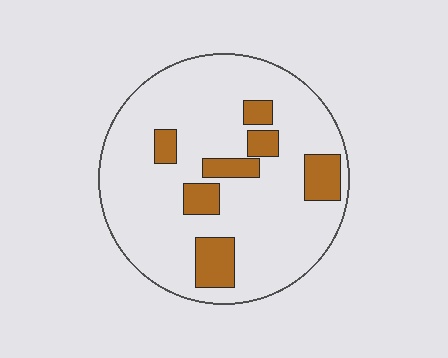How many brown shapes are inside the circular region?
7.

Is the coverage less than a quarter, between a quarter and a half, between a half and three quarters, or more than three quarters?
Less than a quarter.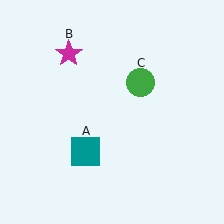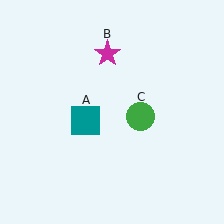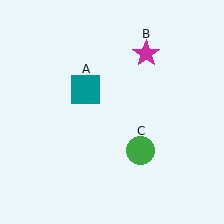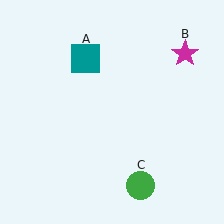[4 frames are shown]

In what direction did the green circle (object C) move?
The green circle (object C) moved down.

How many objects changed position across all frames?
3 objects changed position: teal square (object A), magenta star (object B), green circle (object C).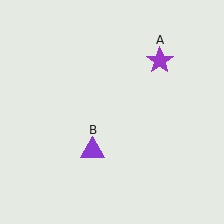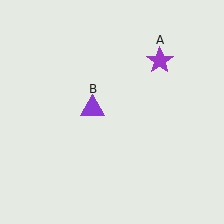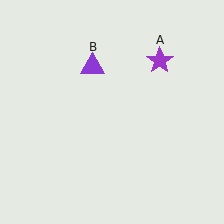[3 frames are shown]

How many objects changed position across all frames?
1 object changed position: purple triangle (object B).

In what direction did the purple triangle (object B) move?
The purple triangle (object B) moved up.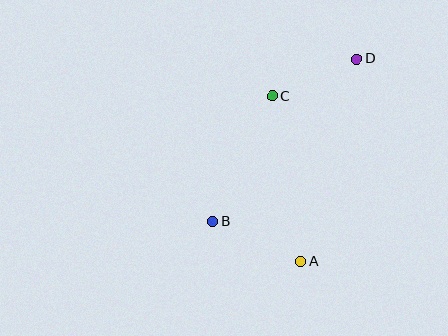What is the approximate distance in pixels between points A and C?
The distance between A and C is approximately 167 pixels.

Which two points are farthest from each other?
Points B and D are farthest from each other.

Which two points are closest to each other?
Points C and D are closest to each other.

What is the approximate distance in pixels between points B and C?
The distance between B and C is approximately 139 pixels.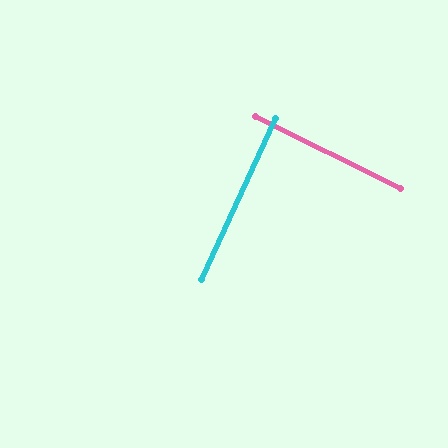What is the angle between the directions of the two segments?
Approximately 88 degrees.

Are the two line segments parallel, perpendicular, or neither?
Perpendicular — they meet at approximately 88°.